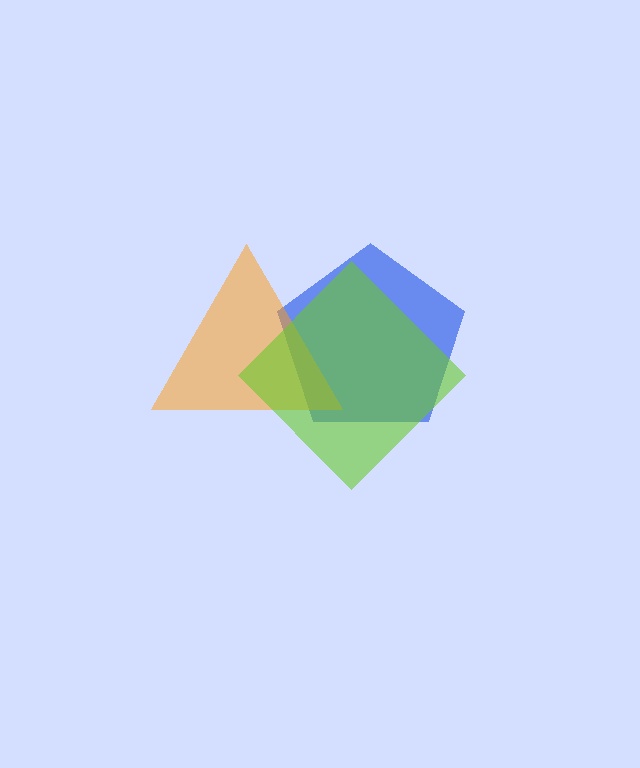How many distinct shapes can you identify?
There are 3 distinct shapes: a blue pentagon, an orange triangle, a lime diamond.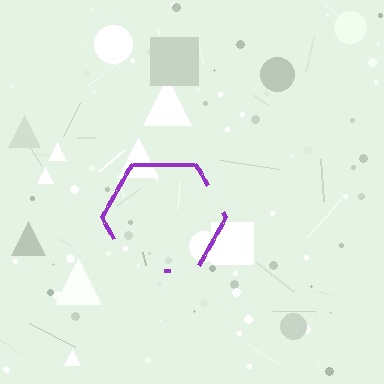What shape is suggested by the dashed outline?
The dashed outline suggests a hexagon.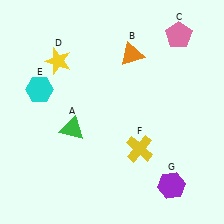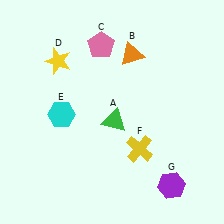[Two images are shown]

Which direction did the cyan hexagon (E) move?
The cyan hexagon (E) moved down.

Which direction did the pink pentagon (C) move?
The pink pentagon (C) moved left.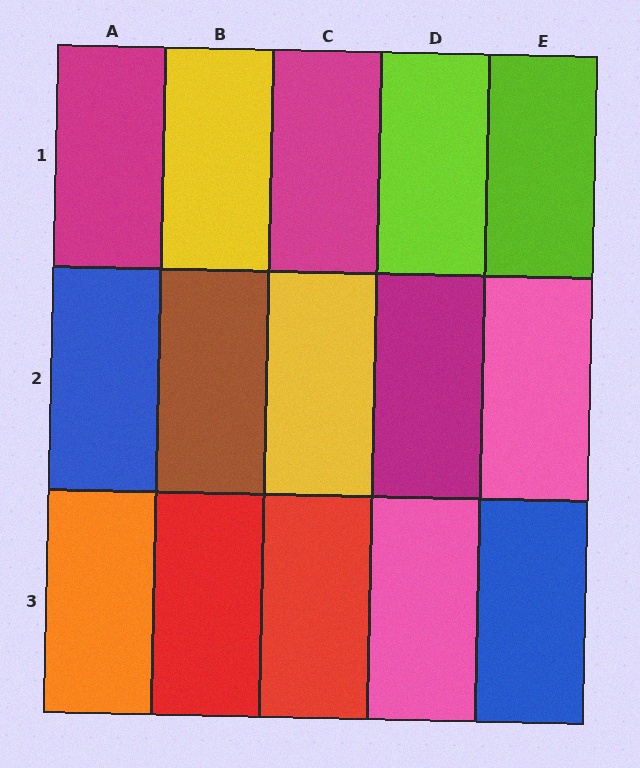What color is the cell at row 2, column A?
Blue.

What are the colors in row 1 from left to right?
Magenta, yellow, magenta, lime, lime.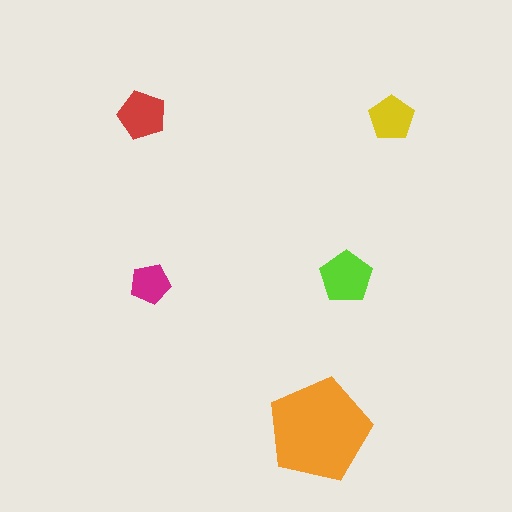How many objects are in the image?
There are 5 objects in the image.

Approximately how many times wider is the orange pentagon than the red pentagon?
About 2 times wider.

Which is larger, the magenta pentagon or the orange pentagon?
The orange one.